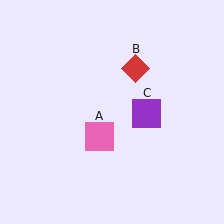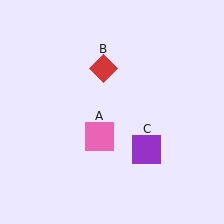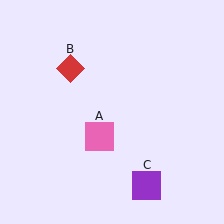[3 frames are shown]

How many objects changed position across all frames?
2 objects changed position: red diamond (object B), purple square (object C).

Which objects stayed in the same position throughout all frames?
Pink square (object A) remained stationary.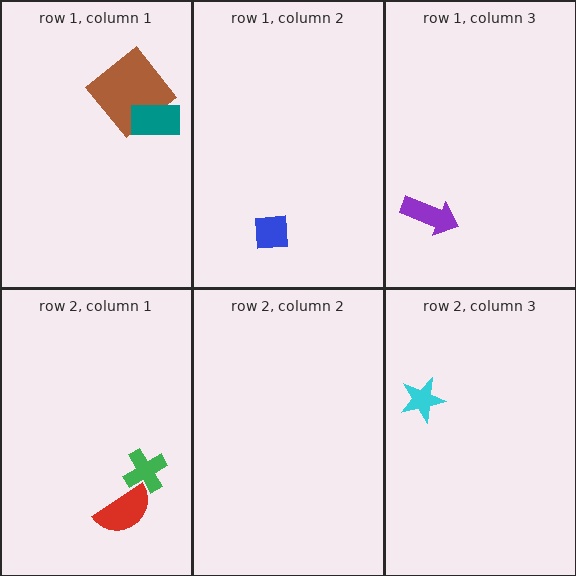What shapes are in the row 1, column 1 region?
The brown diamond, the teal rectangle.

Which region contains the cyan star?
The row 2, column 3 region.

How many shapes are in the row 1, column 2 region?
1.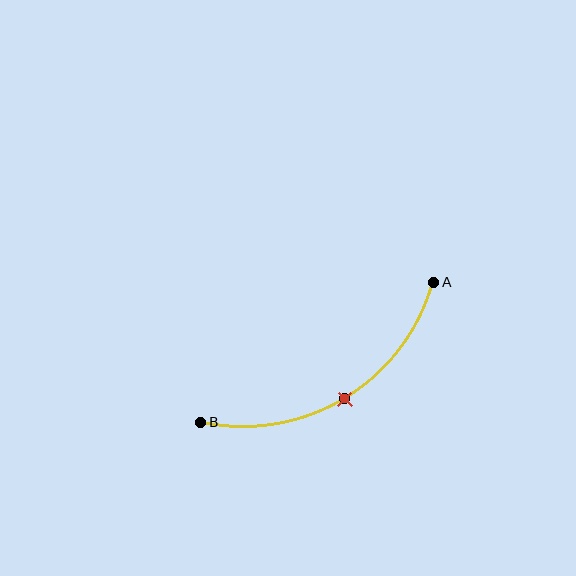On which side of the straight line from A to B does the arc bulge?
The arc bulges below the straight line connecting A and B.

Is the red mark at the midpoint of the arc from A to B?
Yes. The red mark lies on the arc at equal arc-length from both A and B — it is the arc midpoint.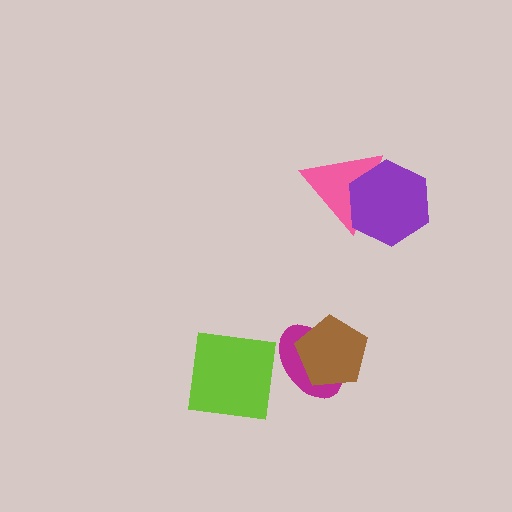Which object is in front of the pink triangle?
The purple hexagon is in front of the pink triangle.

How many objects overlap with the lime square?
0 objects overlap with the lime square.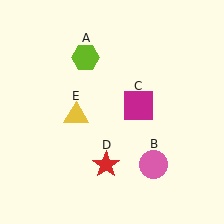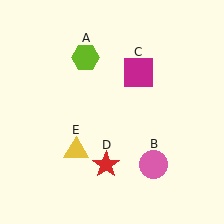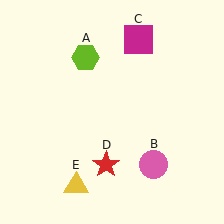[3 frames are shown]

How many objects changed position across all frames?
2 objects changed position: magenta square (object C), yellow triangle (object E).